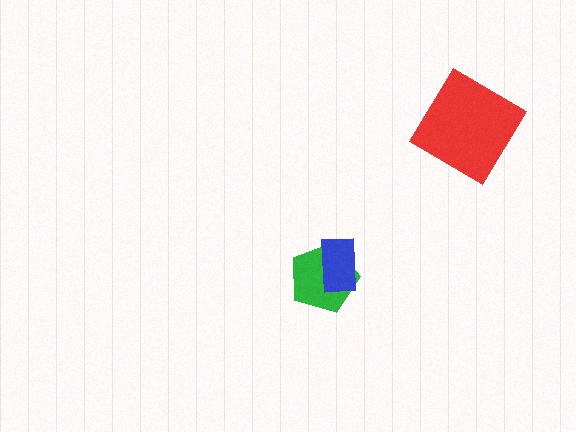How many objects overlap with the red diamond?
0 objects overlap with the red diamond.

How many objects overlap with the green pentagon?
1 object overlaps with the green pentagon.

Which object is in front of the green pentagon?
The blue rectangle is in front of the green pentagon.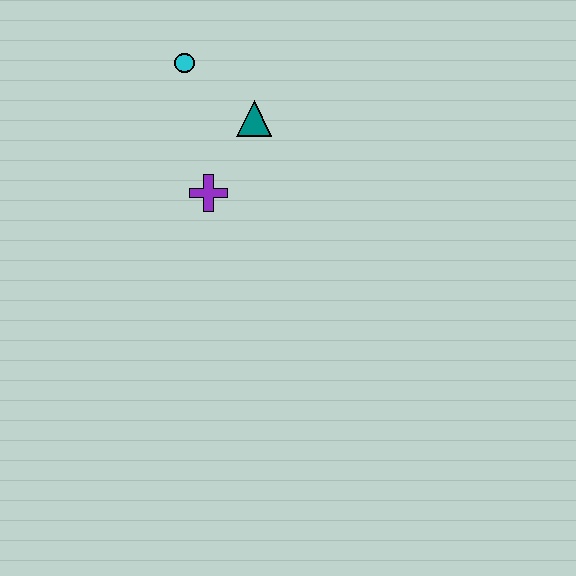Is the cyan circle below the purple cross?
No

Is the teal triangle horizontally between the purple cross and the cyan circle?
No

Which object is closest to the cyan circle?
The teal triangle is closest to the cyan circle.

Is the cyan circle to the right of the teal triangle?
No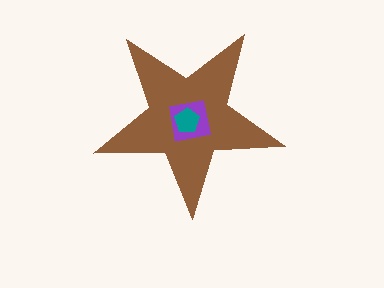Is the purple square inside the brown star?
Yes.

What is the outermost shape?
The brown star.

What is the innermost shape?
The teal pentagon.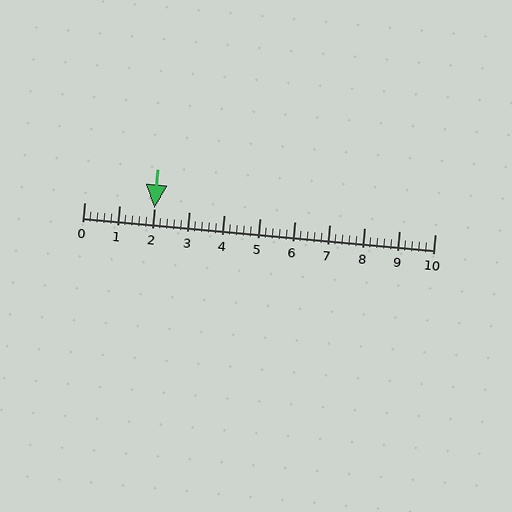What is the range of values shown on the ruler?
The ruler shows values from 0 to 10.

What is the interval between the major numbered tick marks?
The major tick marks are spaced 1 units apart.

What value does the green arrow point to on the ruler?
The green arrow points to approximately 2.0.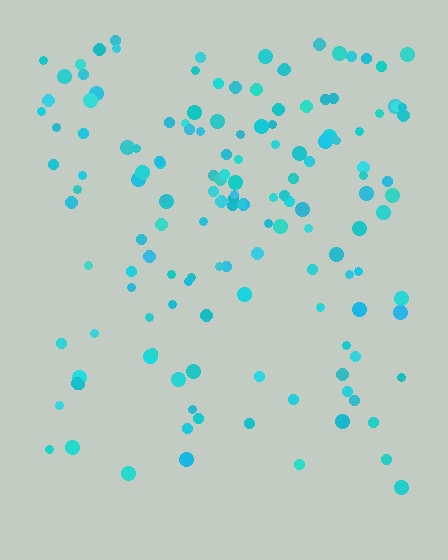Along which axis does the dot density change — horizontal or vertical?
Vertical.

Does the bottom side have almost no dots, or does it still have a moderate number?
Still a moderate number, just noticeably fewer than the top.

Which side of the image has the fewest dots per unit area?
The bottom.